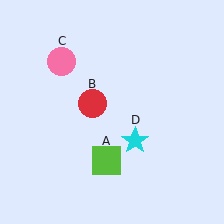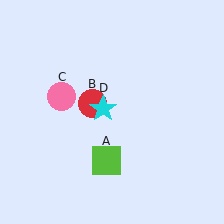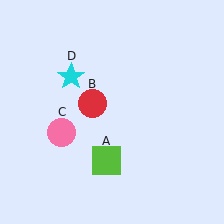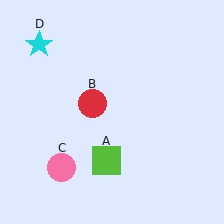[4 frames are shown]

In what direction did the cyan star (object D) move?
The cyan star (object D) moved up and to the left.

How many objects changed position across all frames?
2 objects changed position: pink circle (object C), cyan star (object D).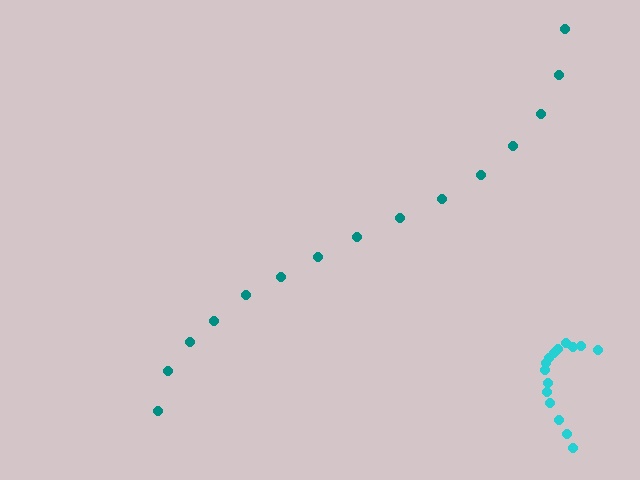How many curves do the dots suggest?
There are 2 distinct paths.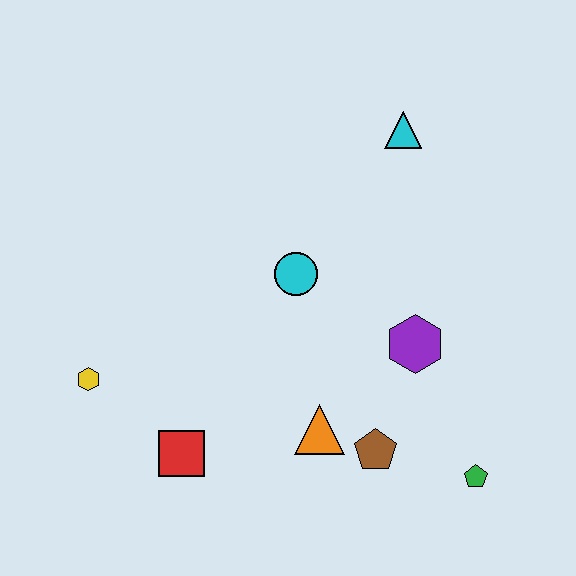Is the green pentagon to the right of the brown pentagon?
Yes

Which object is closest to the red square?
The yellow hexagon is closest to the red square.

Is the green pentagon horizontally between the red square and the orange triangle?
No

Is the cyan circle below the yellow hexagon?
No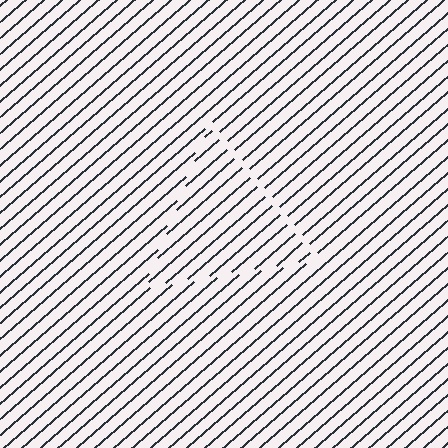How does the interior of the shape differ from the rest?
The interior of the shape contains the same grating, shifted by half a period — the contour is defined by the phase discontinuity where line-ends from the inner and outer gratings abut.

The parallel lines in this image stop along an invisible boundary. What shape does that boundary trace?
An illusory triangle. The interior of the shape contains the same grating, shifted by half a period — the contour is defined by the phase discontinuity where line-ends from the inner and outer gratings abut.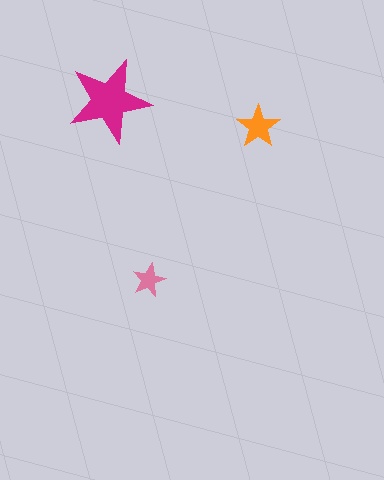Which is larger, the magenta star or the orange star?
The magenta one.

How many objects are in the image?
There are 3 objects in the image.